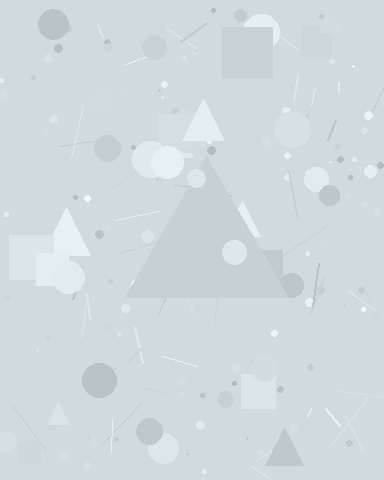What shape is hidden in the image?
A triangle is hidden in the image.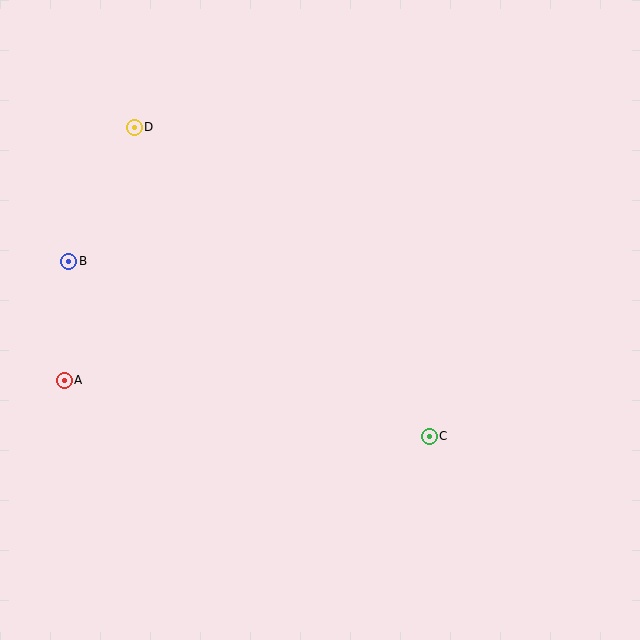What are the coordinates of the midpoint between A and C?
The midpoint between A and C is at (247, 408).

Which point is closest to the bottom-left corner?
Point A is closest to the bottom-left corner.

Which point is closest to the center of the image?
Point C at (429, 436) is closest to the center.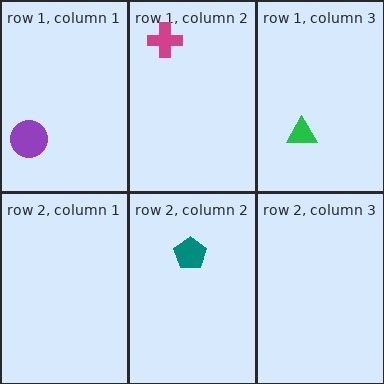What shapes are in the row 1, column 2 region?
The magenta cross.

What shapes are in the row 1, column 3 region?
The green triangle.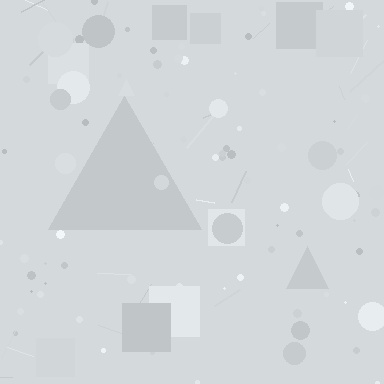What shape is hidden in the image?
A triangle is hidden in the image.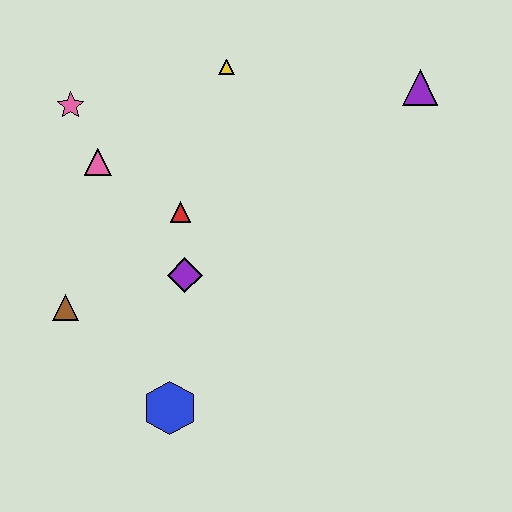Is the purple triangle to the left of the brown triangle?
No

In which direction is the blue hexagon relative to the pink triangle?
The blue hexagon is below the pink triangle.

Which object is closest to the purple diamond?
The red triangle is closest to the purple diamond.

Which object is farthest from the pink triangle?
The purple triangle is farthest from the pink triangle.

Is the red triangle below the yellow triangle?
Yes